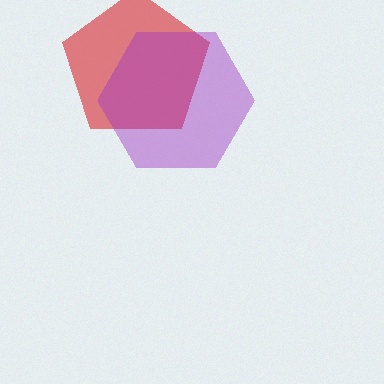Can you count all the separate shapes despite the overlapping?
Yes, there are 2 separate shapes.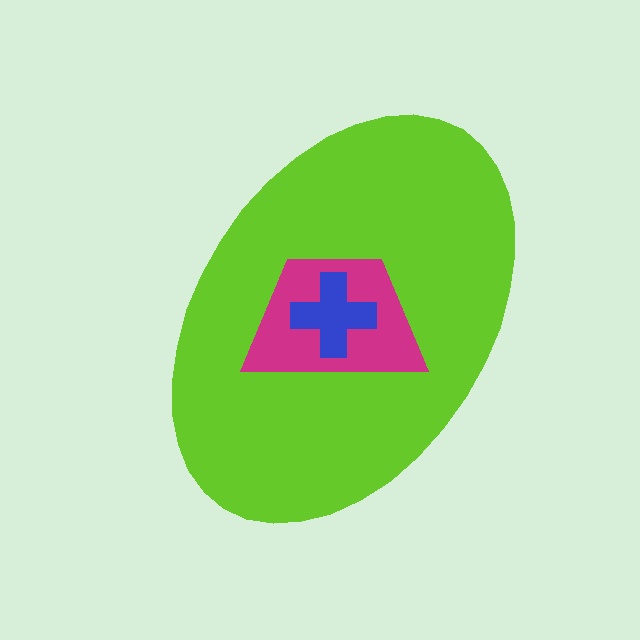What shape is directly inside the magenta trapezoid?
The blue cross.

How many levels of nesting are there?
3.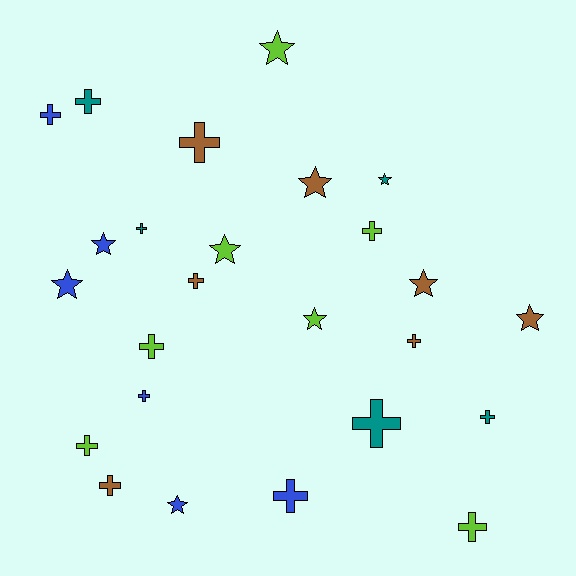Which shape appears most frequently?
Cross, with 15 objects.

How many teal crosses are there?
There are 4 teal crosses.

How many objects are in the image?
There are 25 objects.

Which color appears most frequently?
Lime, with 7 objects.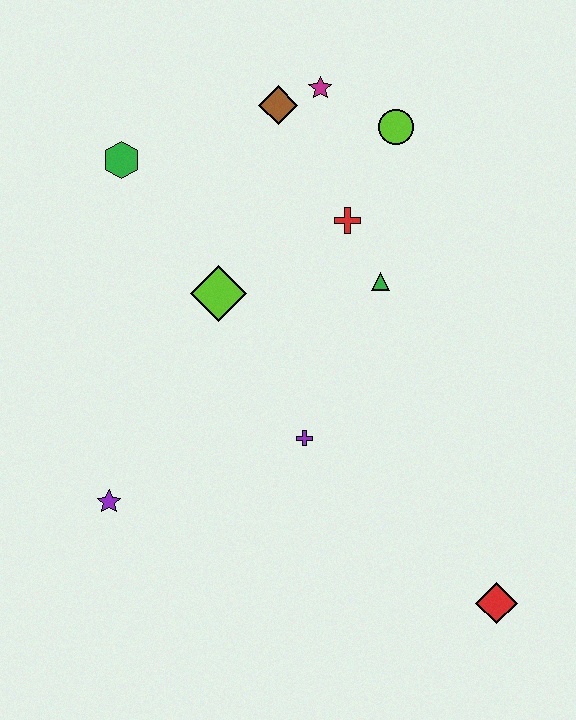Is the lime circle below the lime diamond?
No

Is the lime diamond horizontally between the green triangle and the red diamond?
No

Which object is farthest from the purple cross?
The magenta star is farthest from the purple cross.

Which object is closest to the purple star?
The purple cross is closest to the purple star.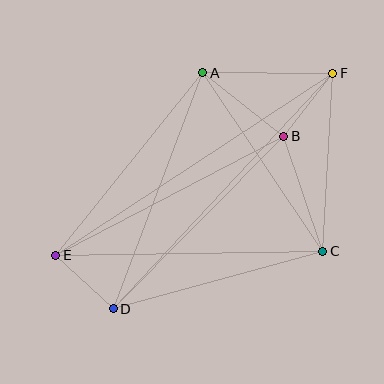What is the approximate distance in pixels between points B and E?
The distance between B and E is approximately 257 pixels.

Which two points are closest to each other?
Points D and E are closest to each other.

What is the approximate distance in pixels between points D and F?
The distance between D and F is approximately 322 pixels.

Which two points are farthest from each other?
Points E and F are farthest from each other.